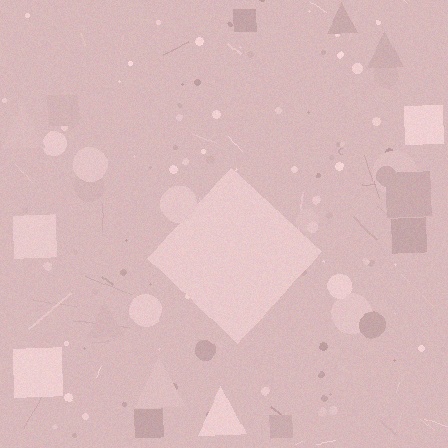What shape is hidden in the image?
A diamond is hidden in the image.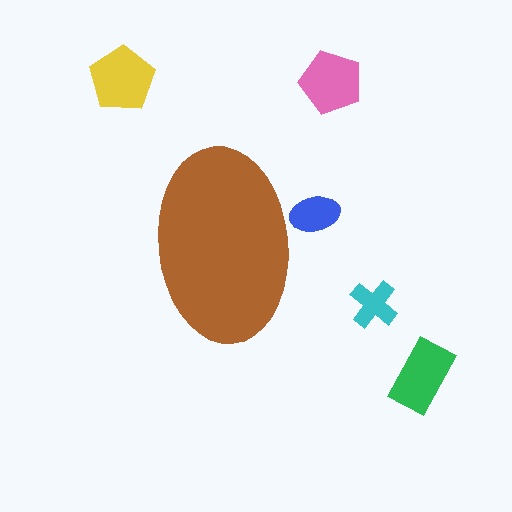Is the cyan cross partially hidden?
No, the cyan cross is fully visible.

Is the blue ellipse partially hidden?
Yes, the blue ellipse is partially hidden behind the brown ellipse.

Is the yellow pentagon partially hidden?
No, the yellow pentagon is fully visible.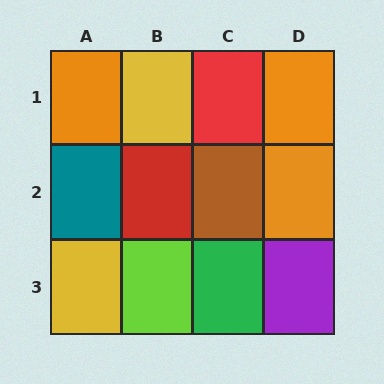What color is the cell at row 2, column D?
Orange.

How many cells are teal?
1 cell is teal.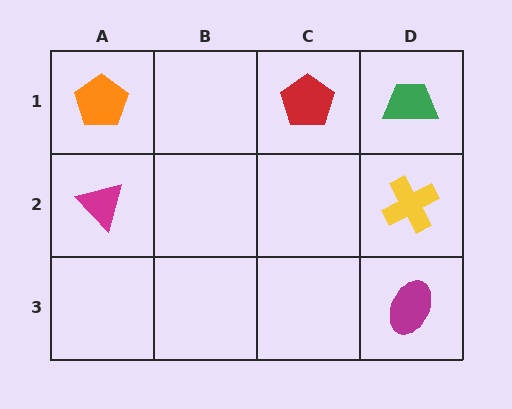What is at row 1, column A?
An orange pentagon.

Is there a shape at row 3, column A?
No, that cell is empty.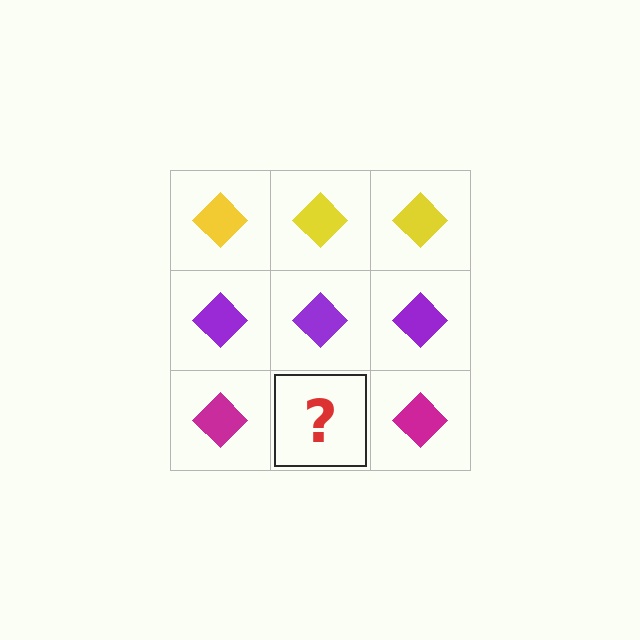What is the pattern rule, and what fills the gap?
The rule is that each row has a consistent color. The gap should be filled with a magenta diamond.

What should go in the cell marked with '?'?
The missing cell should contain a magenta diamond.